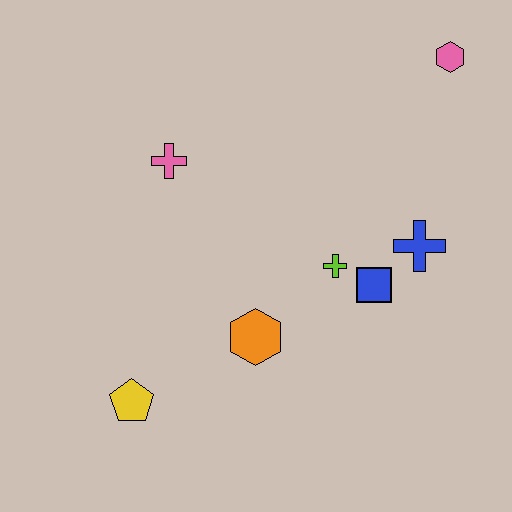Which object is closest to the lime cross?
The blue square is closest to the lime cross.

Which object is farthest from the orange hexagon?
The pink hexagon is farthest from the orange hexagon.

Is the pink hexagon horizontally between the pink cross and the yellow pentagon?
No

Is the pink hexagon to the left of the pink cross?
No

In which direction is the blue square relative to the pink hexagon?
The blue square is below the pink hexagon.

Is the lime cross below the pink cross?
Yes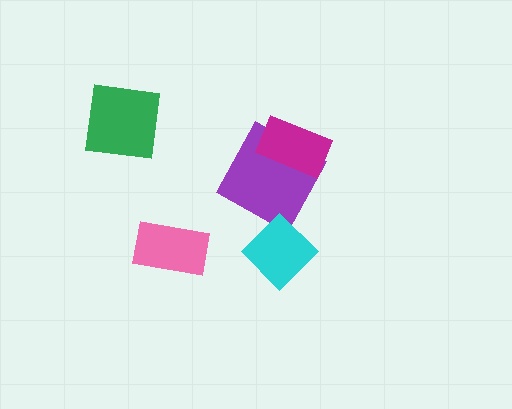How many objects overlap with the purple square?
1 object overlaps with the purple square.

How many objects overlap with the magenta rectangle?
1 object overlaps with the magenta rectangle.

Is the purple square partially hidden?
Yes, it is partially covered by another shape.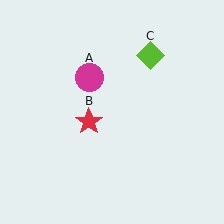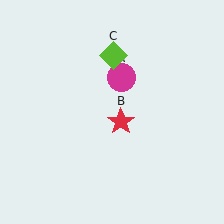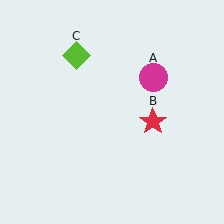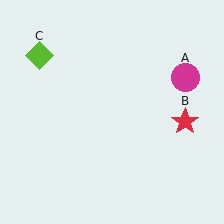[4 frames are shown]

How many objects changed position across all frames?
3 objects changed position: magenta circle (object A), red star (object B), lime diamond (object C).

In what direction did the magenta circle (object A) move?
The magenta circle (object A) moved right.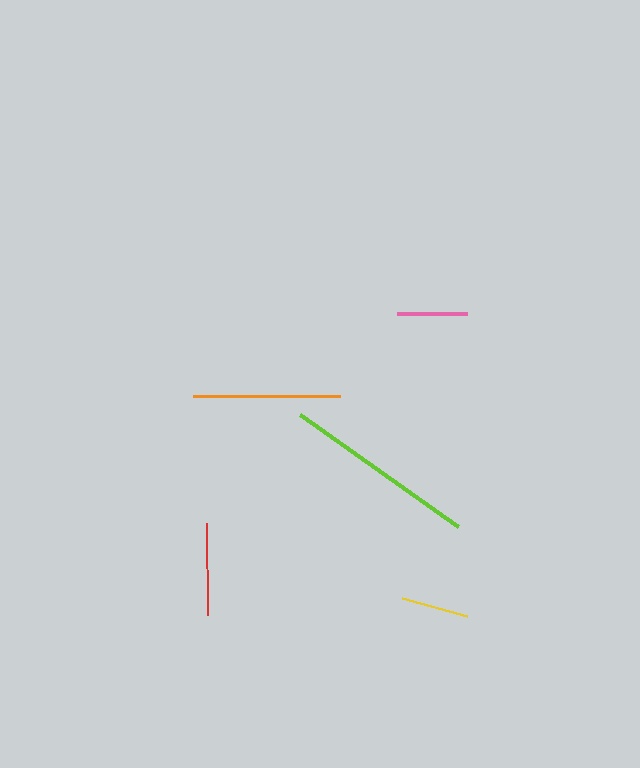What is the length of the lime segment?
The lime segment is approximately 194 pixels long.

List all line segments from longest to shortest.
From longest to shortest: lime, orange, red, pink, yellow.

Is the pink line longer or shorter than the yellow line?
The pink line is longer than the yellow line.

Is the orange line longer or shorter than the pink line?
The orange line is longer than the pink line.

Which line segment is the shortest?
The yellow line is the shortest at approximately 68 pixels.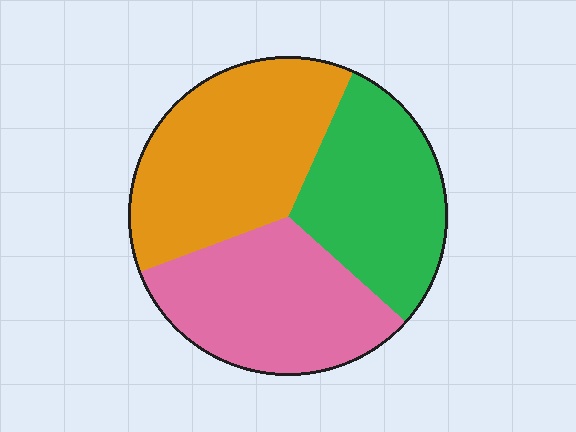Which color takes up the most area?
Orange, at roughly 40%.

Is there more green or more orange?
Orange.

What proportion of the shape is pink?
Pink takes up about one third (1/3) of the shape.